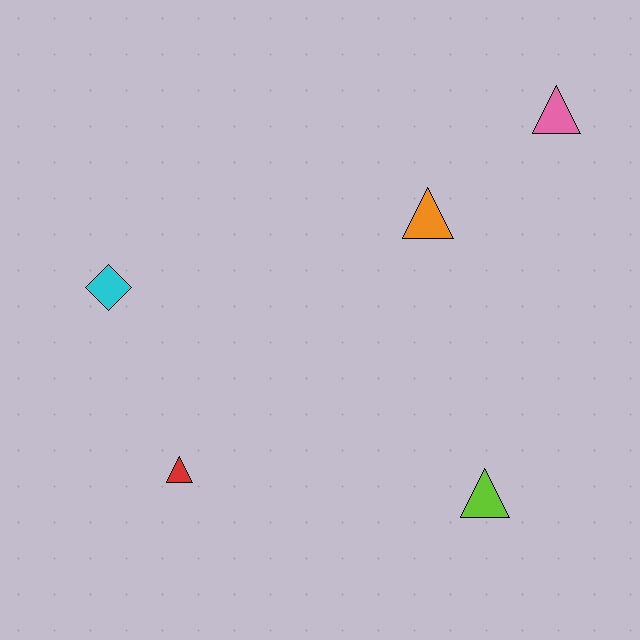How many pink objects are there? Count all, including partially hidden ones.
There is 1 pink object.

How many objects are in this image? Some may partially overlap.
There are 5 objects.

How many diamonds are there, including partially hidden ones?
There is 1 diamond.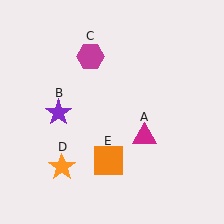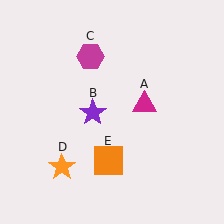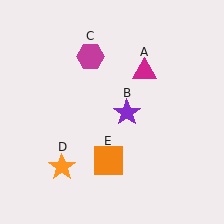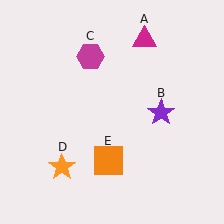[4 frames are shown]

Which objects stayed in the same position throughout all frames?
Magenta hexagon (object C) and orange star (object D) and orange square (object E) remained stationary.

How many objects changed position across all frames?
2 objects changed position: magenta triangle (object A), purple star (object B).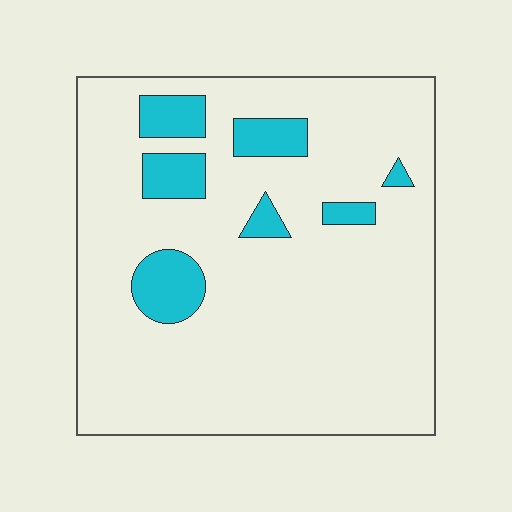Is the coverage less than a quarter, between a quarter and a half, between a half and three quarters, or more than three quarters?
Less than a quarter.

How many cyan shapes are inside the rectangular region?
7.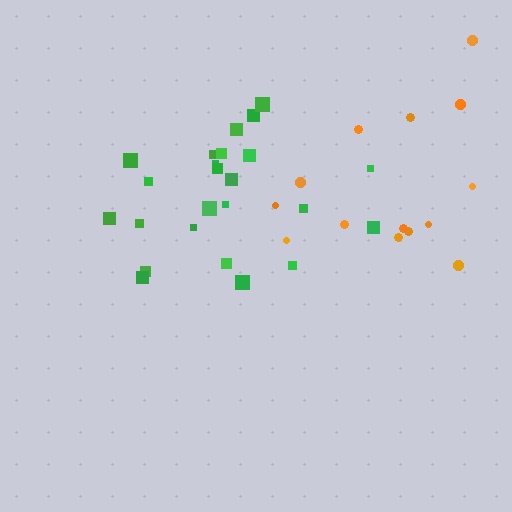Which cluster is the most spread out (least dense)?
Orange.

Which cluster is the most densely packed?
Green.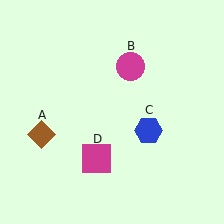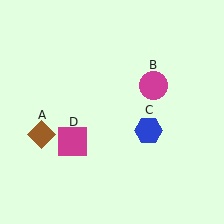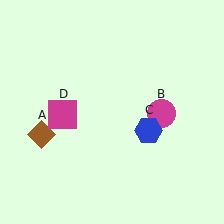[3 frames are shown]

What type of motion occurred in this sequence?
The magenta circle (object B), magenta square (object D) rotated clockwise around the center of the scene.